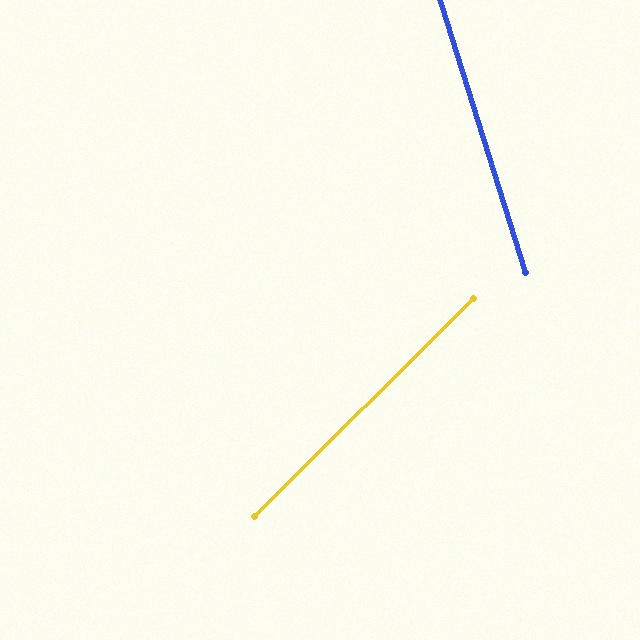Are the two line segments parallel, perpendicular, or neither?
Neither parallel nor perpendicular — they differ by about 62°.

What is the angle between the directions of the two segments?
Approximately 62 degrees.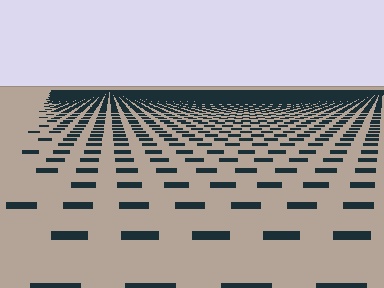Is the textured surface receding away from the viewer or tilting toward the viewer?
The surface is receding away from the viewer. Texture elements get smaller and denser toward the top.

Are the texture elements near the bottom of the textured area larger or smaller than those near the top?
Larger. Near the bottom, elements are closer to the viewer and appear at a bigger on-screen size.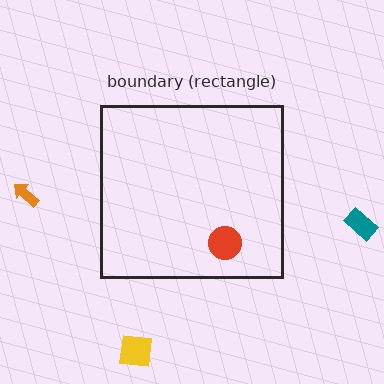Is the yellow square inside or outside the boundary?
Outside.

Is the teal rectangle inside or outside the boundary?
Outside.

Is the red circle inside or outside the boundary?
Inside.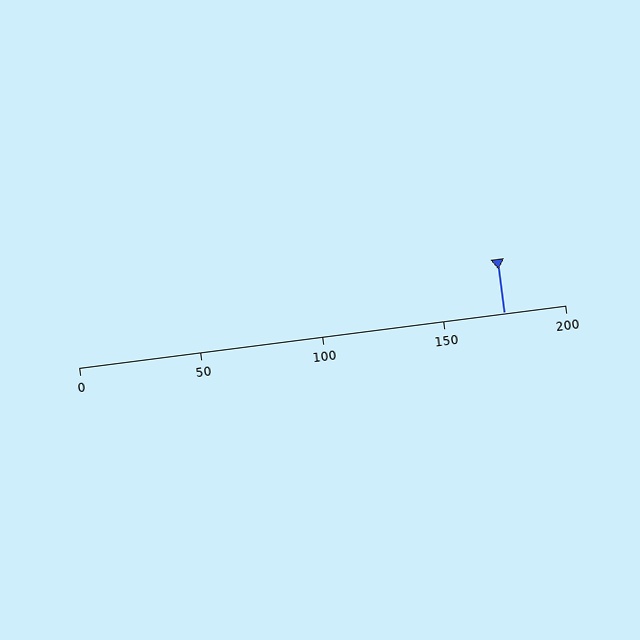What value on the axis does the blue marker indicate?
The marker indicates approximately 175.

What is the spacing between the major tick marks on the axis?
The major ticks are spaced 50 apart.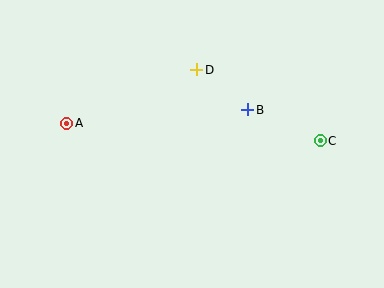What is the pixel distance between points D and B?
The distance between D and B is 65 pixels.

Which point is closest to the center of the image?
Point B at (248, 110) is closest to the center.